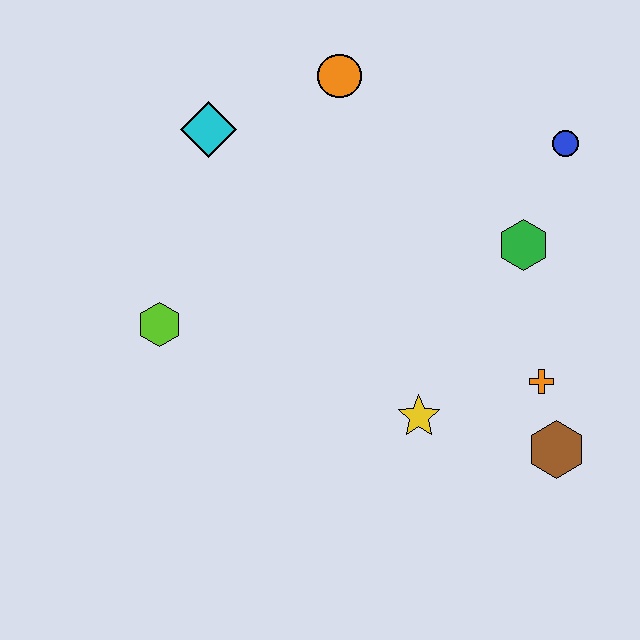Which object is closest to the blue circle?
The green hexagon is closest to the blue circle.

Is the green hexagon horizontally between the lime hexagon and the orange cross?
Yes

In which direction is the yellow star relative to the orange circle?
The yellow star is below the orange circle.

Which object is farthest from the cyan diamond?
The brown hexagon is farthest from the cyan diamond.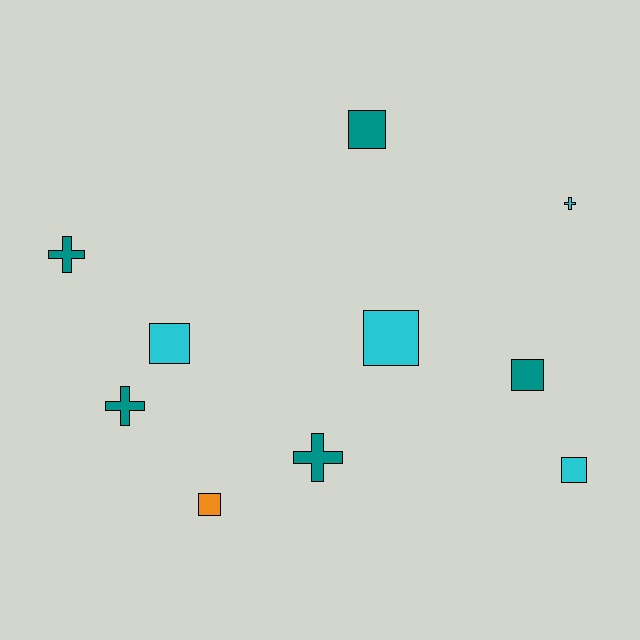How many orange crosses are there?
There are no orange crosses.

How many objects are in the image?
There are 10 objects.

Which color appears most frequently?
Teal, with 5 objects.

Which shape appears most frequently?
Square, with 6 objects.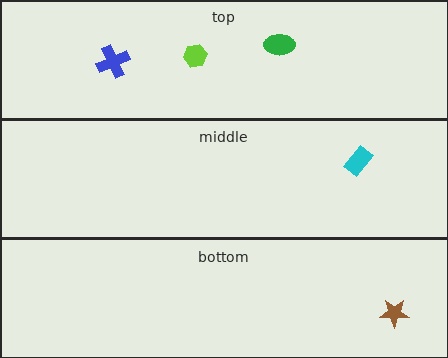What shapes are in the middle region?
The cyan rectangle.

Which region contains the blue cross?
The top region.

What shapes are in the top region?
The blue cross, the lime hexagon, the green ellipse.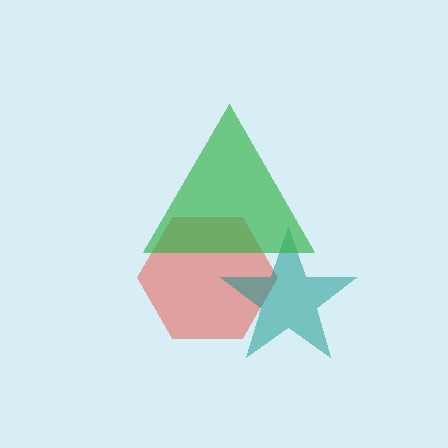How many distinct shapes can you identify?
There are 3 distinct shapes: a red hexagon, a teal star, a green triangle.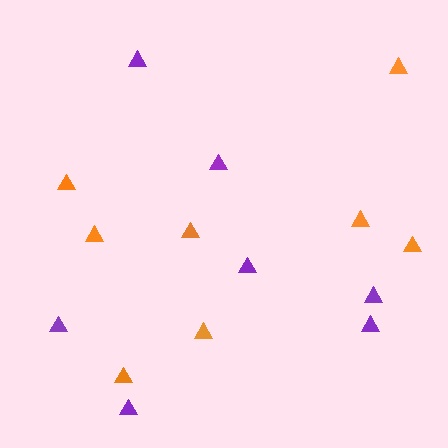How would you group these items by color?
There are 2 groups: one group of purple triangles (7) and one group of orange triangles (8).